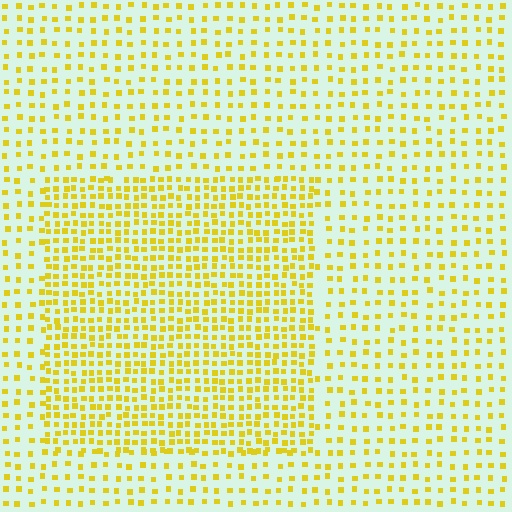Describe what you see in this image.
The image contains small yellow elements arranged at two different densities. A rectangle-shaped region is visible where the elements are more densely packed than the surrounding area.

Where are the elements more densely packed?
The elements are more densely packed inside the rectangle boundary.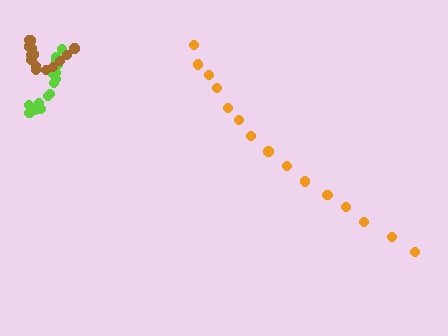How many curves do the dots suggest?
There are 3 distinct paths.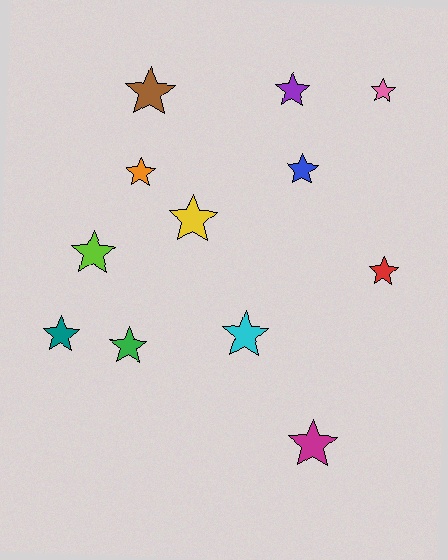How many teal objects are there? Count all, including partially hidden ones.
There is 1 teal object.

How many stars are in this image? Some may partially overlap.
There are 12 stars.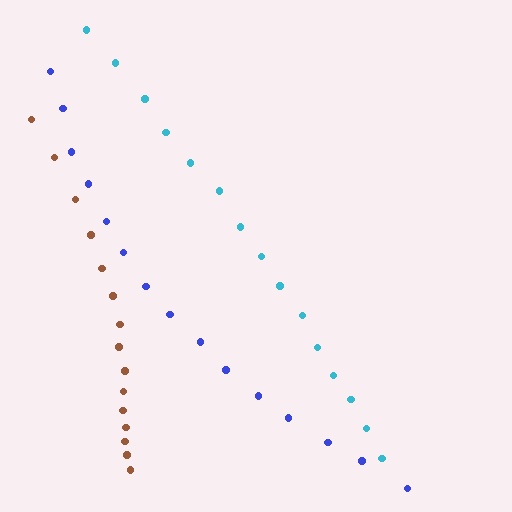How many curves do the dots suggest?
There are 3 distinct paths.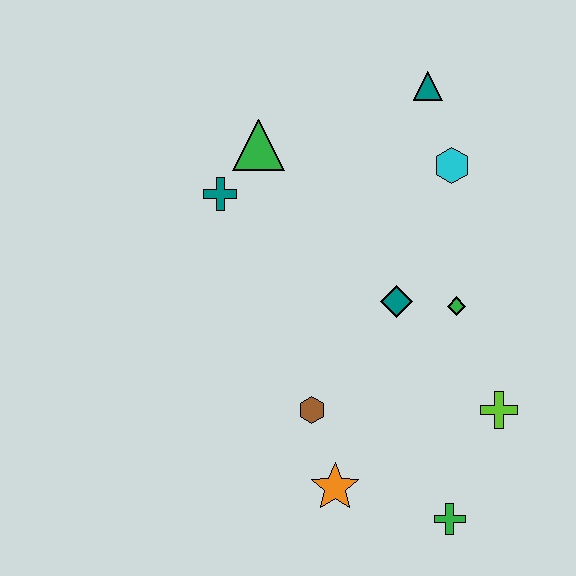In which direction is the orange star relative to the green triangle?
The orange star is below the green triangle.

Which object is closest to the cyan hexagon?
The teal triangle is closest to the cyan hexagon.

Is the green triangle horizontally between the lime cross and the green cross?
No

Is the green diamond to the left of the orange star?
No